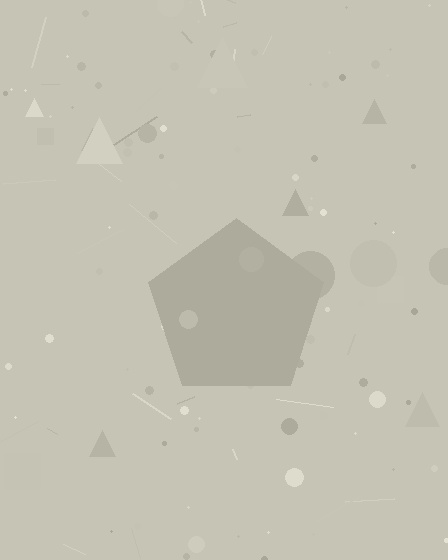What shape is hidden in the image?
A pentagon is hidden in the image.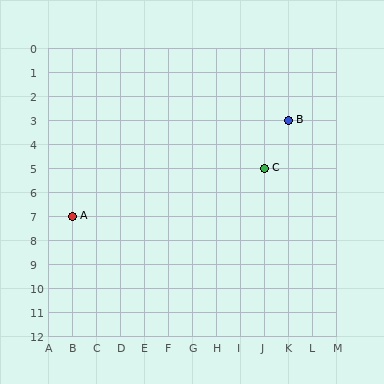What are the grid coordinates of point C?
Point C is at grid coordinates (J, 5).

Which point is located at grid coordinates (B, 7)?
Point A is at (B, 7).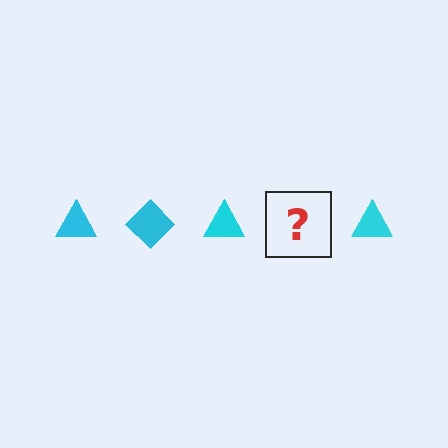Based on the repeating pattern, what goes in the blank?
The blank should be a cyan diamond.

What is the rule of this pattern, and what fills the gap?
The rule is that the pattern cycles through triangle, diamond shapes in cyan. The gap should be filled with a cyan diamond.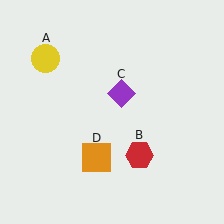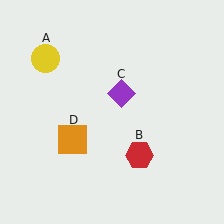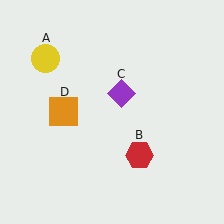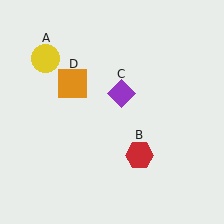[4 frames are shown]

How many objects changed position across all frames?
1 object changed position: orange square (object D).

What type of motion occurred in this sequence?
The orange square (object D) rotated clockwise around the center of the scene.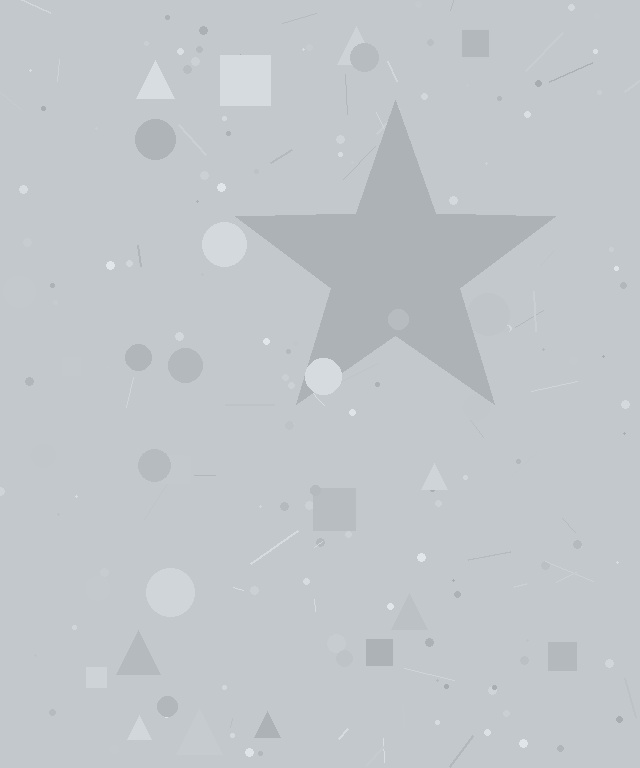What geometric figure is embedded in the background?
A star is embedded in the background.